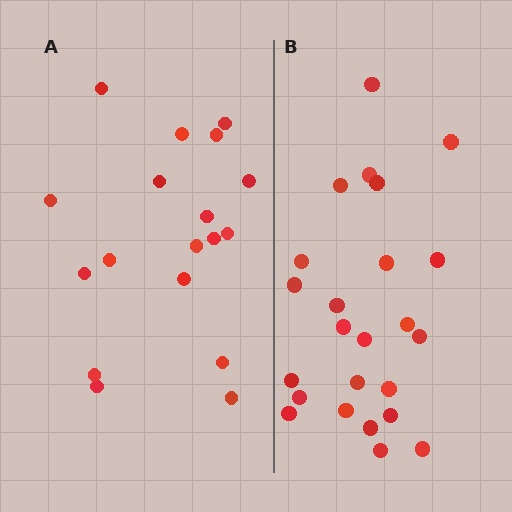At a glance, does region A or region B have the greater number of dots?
Region B (the right region) has more dots.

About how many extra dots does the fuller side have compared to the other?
Region B has about 6 more dots than region A.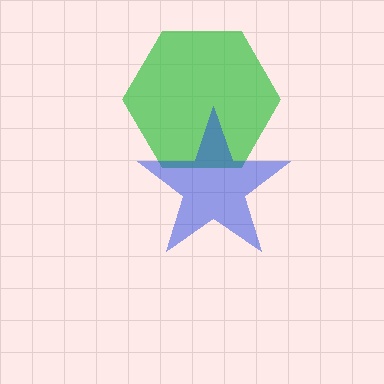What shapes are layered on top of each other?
The layered shapes are: a green hexagon, a blue star.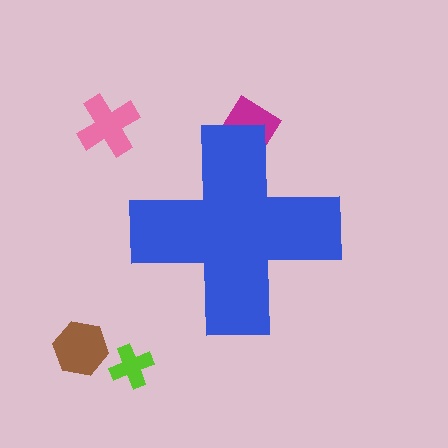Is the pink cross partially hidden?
No, the pink cross is fully visible.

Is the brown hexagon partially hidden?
No, the brown hexagon is fully visible.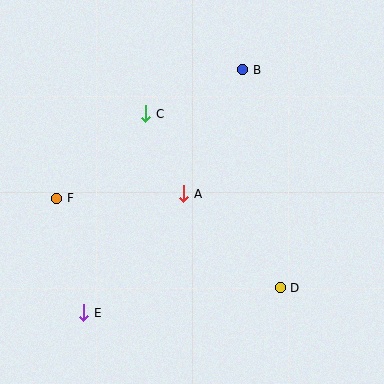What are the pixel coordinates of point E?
Point E is at (84, 313).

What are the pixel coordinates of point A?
Point A is at (184, 194).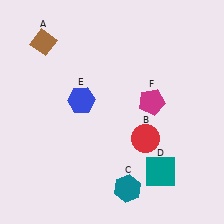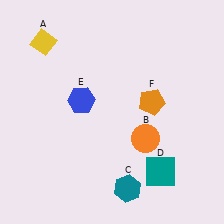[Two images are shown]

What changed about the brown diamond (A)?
In Image 1, A is brown. In Image 2, it changed to yellow.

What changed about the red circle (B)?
In Image 1, B is red. In Image 2, it changed to orange.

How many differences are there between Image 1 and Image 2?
There are 3 differences between the two images.